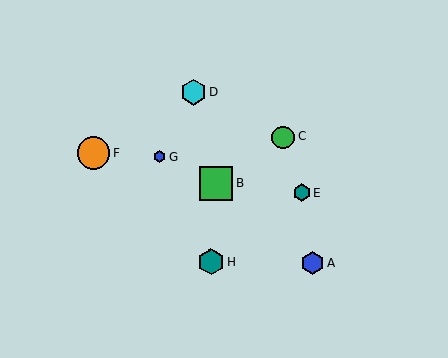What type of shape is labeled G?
Shape G is a blue hexagon.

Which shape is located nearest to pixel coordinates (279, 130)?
The green circle (labeled C) at (283, 137) is nearest to that location.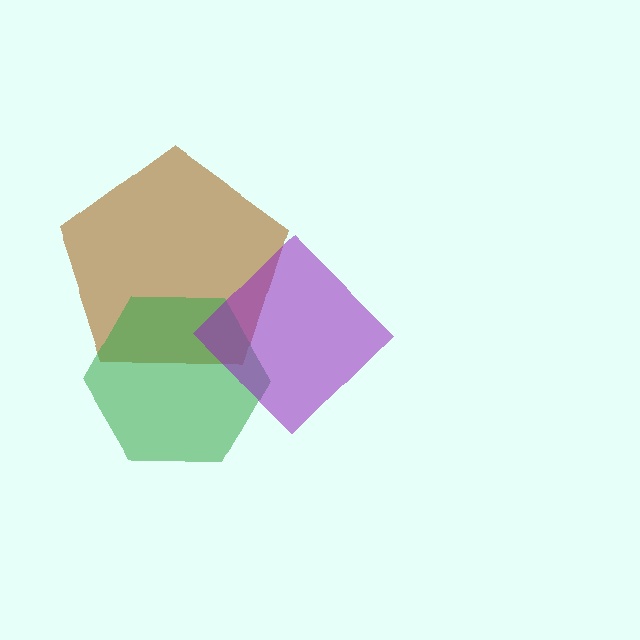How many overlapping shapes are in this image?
There are 3 overlapping shapes in the image.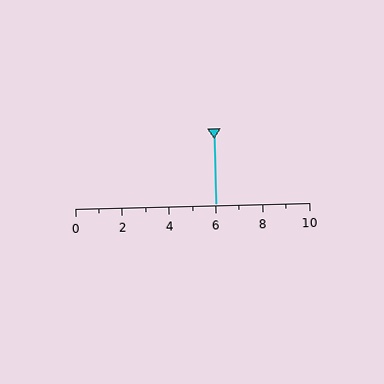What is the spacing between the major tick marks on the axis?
The major ticks are spaced 2 apart.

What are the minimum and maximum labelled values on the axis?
The axis runs from 0 to 10.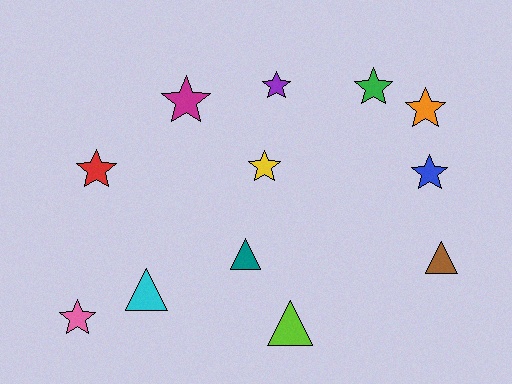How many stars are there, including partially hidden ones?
There are 8 stars.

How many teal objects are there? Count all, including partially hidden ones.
There is 1 teal object.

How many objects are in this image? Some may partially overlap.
There are 12 objects.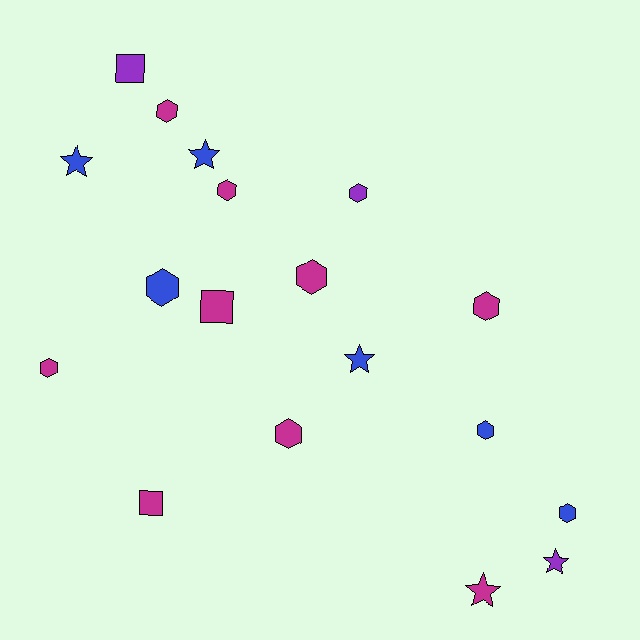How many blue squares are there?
There are no blue squares.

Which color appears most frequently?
Magenta, with 9 objects.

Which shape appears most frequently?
Hexagon, with 10 objects.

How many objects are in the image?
There are 18 objects.